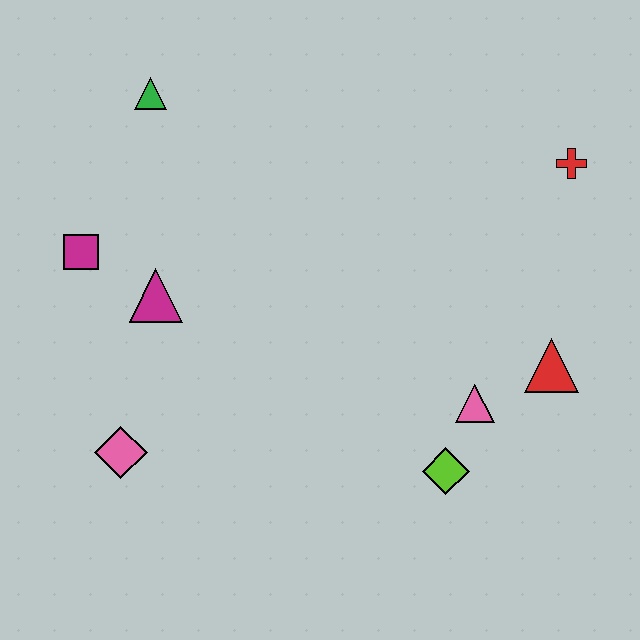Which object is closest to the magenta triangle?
The magenta square is closest to the magenta triangle.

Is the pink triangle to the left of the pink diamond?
No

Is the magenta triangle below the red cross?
Yes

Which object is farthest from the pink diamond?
The red cross is farthest from the pink diamond.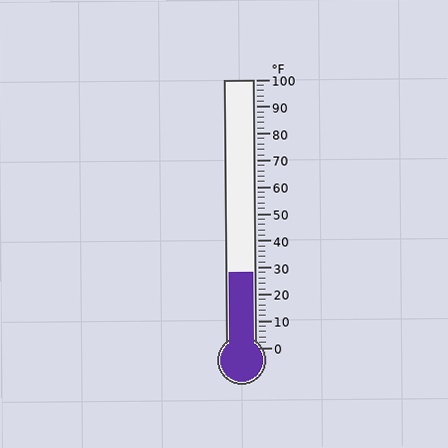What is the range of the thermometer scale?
The thermometer scale ranges from 0°F to 100°F.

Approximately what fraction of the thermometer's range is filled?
The thermometer is filled to approximately 30% of its range.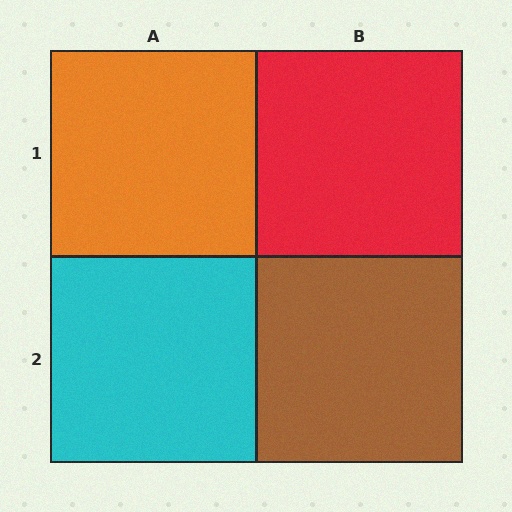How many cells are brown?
1 cell is brown.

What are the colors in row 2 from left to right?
Cyan, brown.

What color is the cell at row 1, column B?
Red.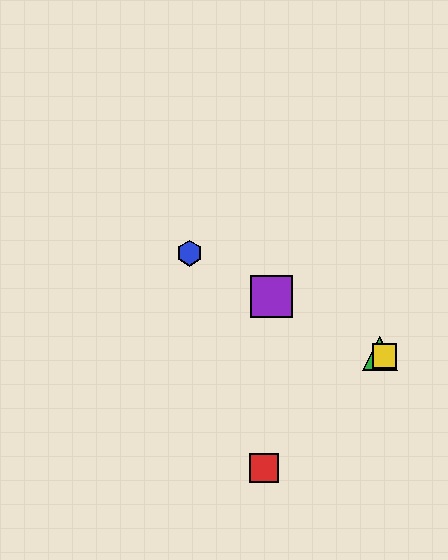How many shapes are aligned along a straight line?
4 shapes (the blue hexagon, the green triangle, the yellow square, the purple square) are aligned along a straight line.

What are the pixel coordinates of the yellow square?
The yellow square is at (385, 356).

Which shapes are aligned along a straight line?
The blue hexagon, the green triangle, the yellow square, the purple square are aligned along a straight line.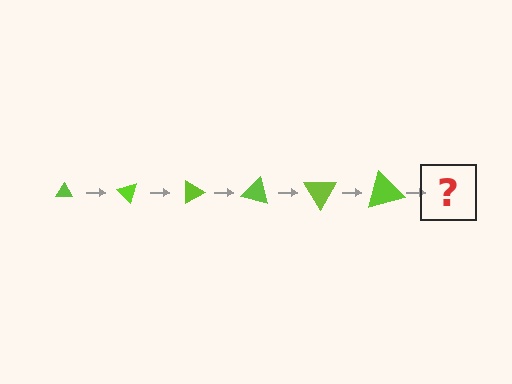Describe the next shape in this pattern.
It should be a triangle, larger than the previous one and rotated 270 degrees from the start.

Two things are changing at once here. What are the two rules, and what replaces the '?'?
The two rules are that the triangle grows larger each step and it rotates 45 degrees each step. The '?' should be a triangle, larger than the previous one and rotated 270 degrees from the start.